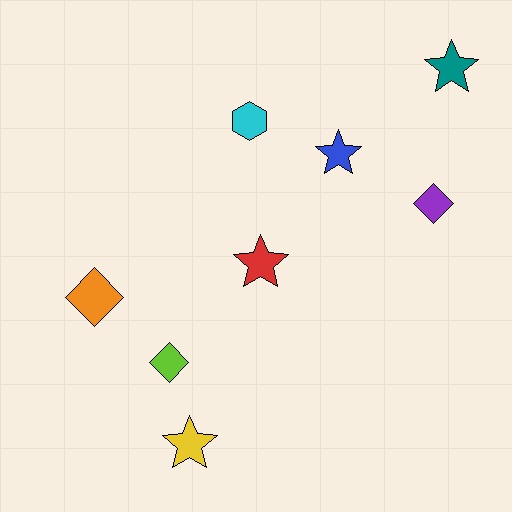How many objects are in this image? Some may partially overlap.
There are 8 objects.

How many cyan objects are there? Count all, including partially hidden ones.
There is 1 cyan object.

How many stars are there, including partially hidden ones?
There are 4 stars.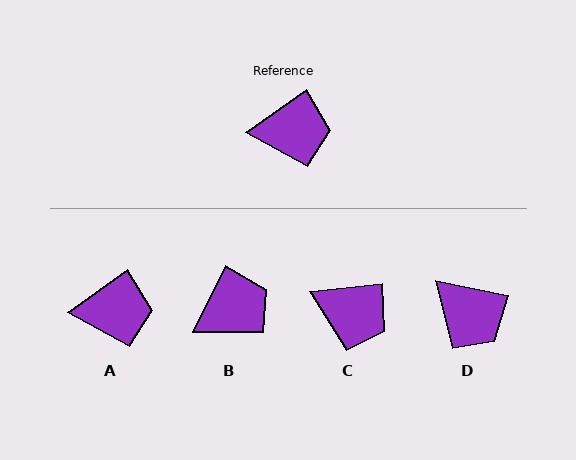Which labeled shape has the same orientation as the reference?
A.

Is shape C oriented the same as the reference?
No, it is off by about 29 degrees.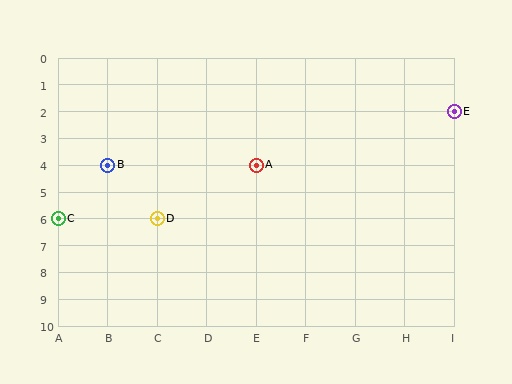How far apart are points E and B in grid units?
Points E and B are 7 columns and 2 rows apart (about 7.3 grid units diagonally).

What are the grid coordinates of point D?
Point D is at grid coordinates (C, 6).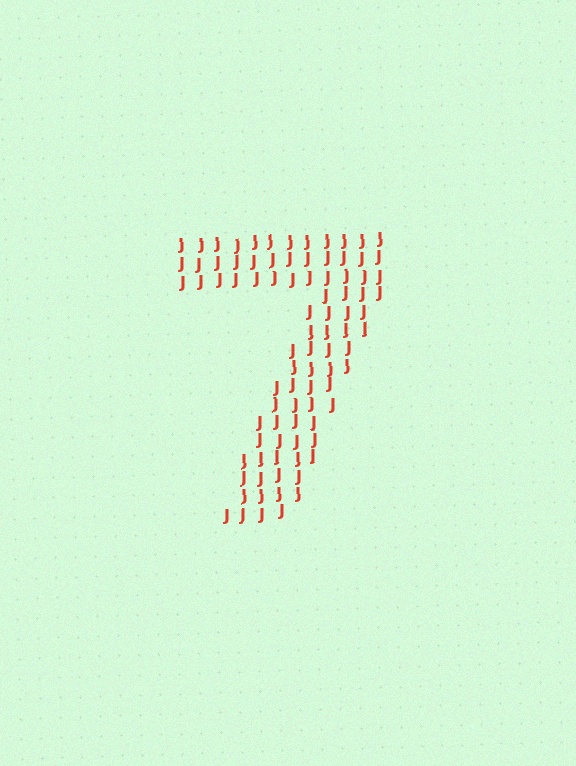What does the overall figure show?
The overall figure shows the digit 7.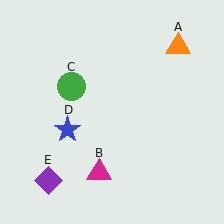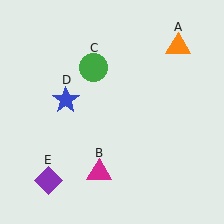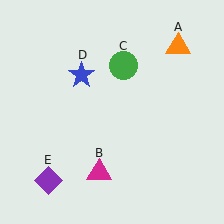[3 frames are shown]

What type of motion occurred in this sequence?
The green circle (object C), blue star (object D) rotated clockwise around the center of the scene.